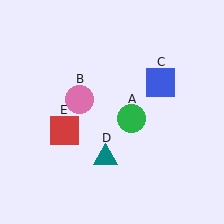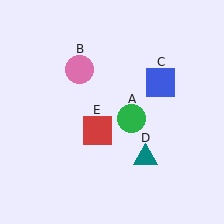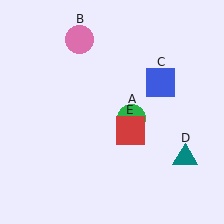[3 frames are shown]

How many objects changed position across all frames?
3 objects changed position: pink circle (object B), teal triangle (object D), red square (object E).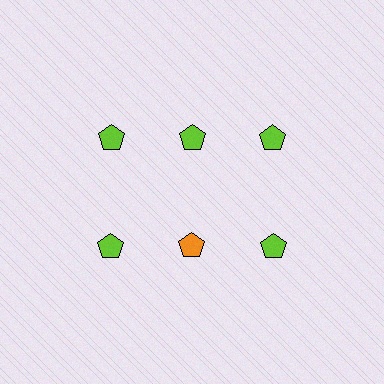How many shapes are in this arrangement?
There are 6 shapes arranged in a grid pattern.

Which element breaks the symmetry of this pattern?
The orange pentagon in the second row, second from left column breaks the symmetry. All other shapes are lime pentagons.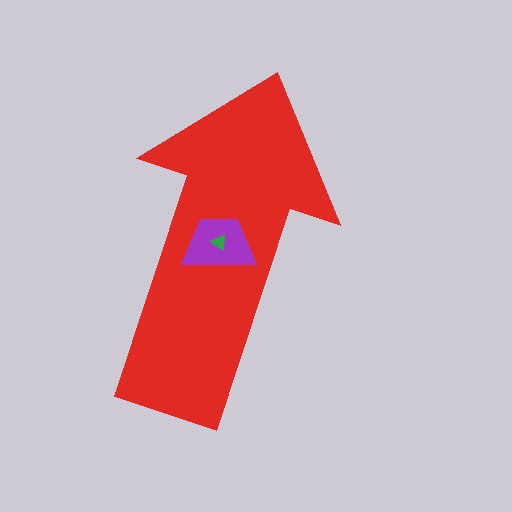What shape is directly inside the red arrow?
The purple trapezoid.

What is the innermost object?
The green triangle.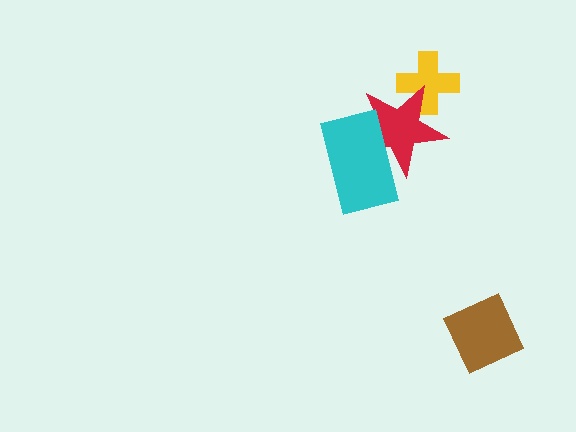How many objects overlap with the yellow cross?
1 object overlaps with the yellow cross.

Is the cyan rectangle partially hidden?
No, no other shape covers it.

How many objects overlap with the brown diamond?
0 objects overlap with the brown diamond.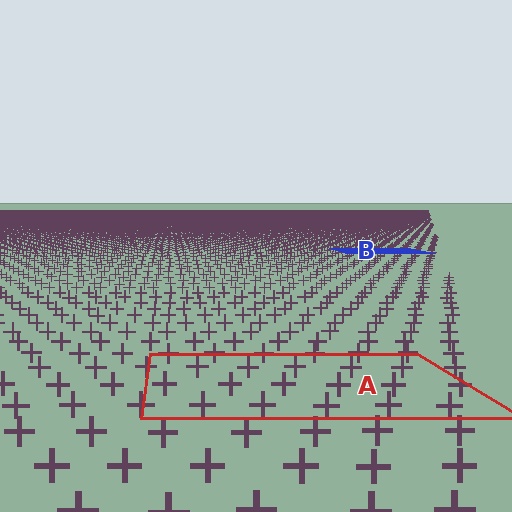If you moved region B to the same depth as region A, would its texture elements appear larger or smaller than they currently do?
They would appear larger. At a closer depth, the same texture elements are projected at a bigger on-screen size.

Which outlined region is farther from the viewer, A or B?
Region B is farther from the viewer — the texture elements inside it appear smaller and more densely packed.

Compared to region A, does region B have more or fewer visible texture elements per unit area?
Region B has more texture elements per unit area — they are packed more densely because it is farther away.